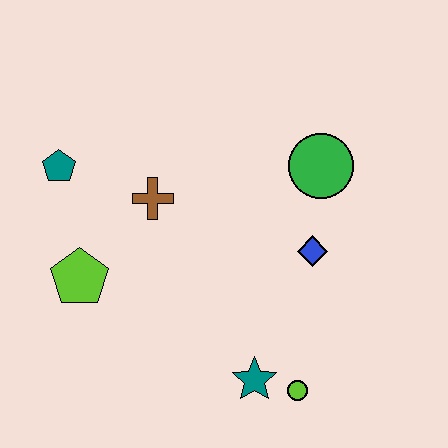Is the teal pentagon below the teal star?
No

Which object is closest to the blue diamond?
The green circle is closest to the blue diamond.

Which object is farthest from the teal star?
The teal pentagon is farthest from the teal star.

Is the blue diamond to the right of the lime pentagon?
Yes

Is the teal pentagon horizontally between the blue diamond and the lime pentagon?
No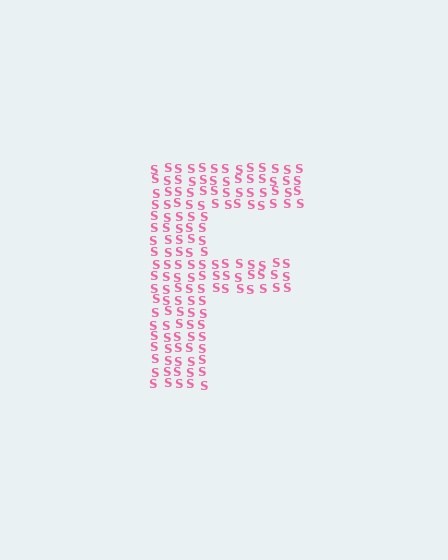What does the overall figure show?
The overall figure shows the letter F.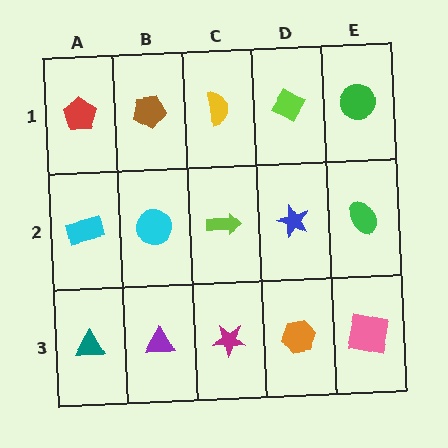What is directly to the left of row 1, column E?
A lime diamond.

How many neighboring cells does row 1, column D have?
3.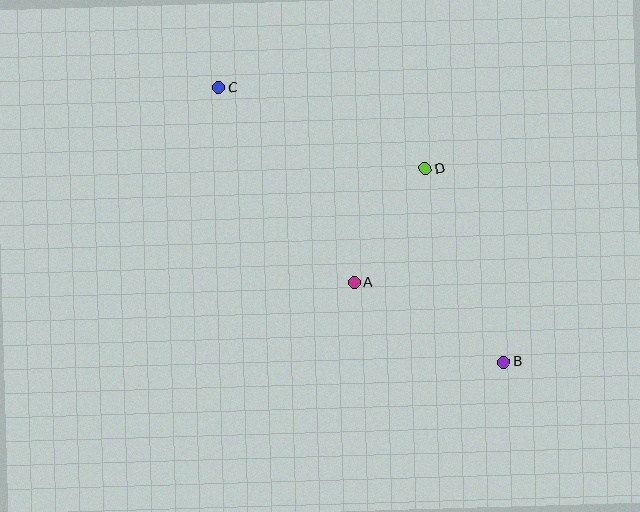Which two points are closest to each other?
Points A and D are closest to each other.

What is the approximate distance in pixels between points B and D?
The distance between B and D is approximately 209 pixels.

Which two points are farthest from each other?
Points B and C are farthest from each other.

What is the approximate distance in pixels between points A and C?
The distance between A and C is approximately 237 pixels.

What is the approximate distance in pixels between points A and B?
The distance between A and B is approximately 170 pixels.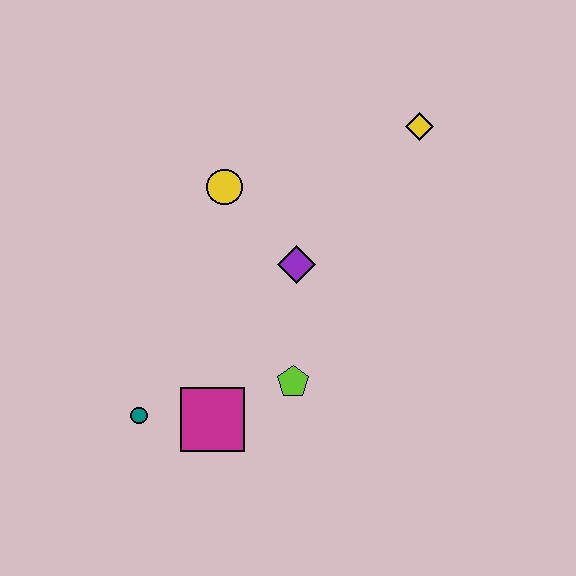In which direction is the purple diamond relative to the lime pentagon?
The purple diamond is above the lime pentagon.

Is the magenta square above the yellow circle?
No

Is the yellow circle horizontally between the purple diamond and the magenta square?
Yes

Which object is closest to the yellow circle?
The purple diamond is closest to the yellow circle.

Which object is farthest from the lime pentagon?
The yellow diamond is farthest from the lime pentagon.